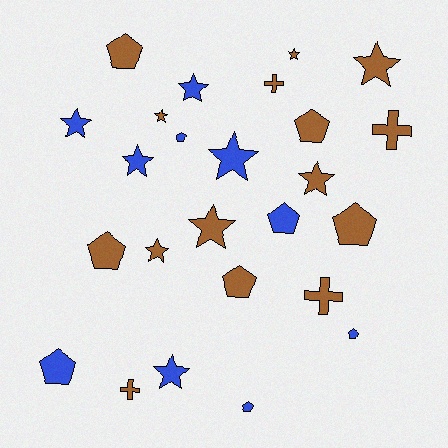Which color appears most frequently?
Brown, with 15 objects.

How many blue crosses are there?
There are no blue crosses.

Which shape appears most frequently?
Star, with 11 objects.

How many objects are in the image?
There are 25 objects.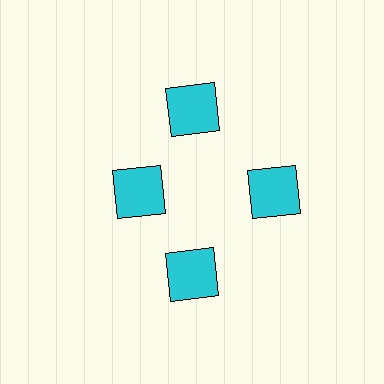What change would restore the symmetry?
The symmetry would be restored by moving it outward, back onto the ring so that all 4 squares sit at equal angles and equal distance from the center.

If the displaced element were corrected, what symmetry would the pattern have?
It would have 4-fold rotational symmetry — the pattern would map onto itself every 90 degrees.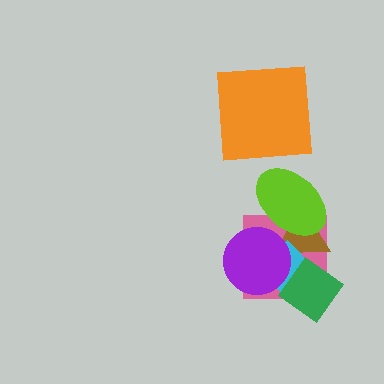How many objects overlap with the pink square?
5 objects overlap with the pink square.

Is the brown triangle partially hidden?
Yes, it is partially covered by another shape.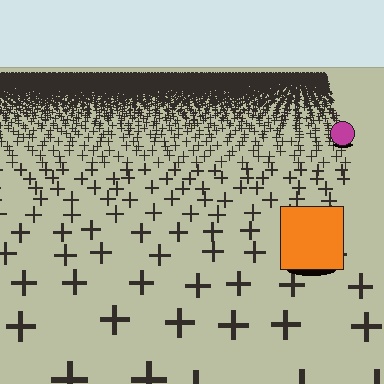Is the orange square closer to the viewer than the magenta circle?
Yes. The orange square is closer — you can tell from the texture gradient: the ground texture is coarser near it.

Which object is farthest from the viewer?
The magenta circle is farthest from the viewer. It appears smaller and the ground texture around it is denser.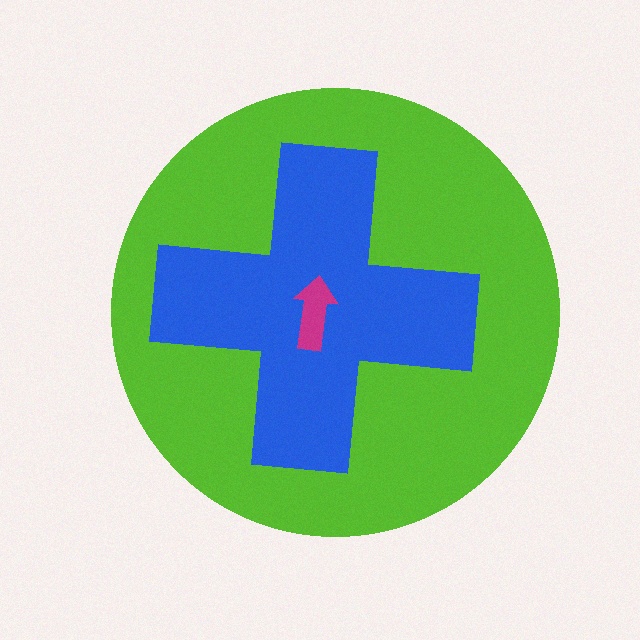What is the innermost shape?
The magenta arrow.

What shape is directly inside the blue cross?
The magenta arrow.